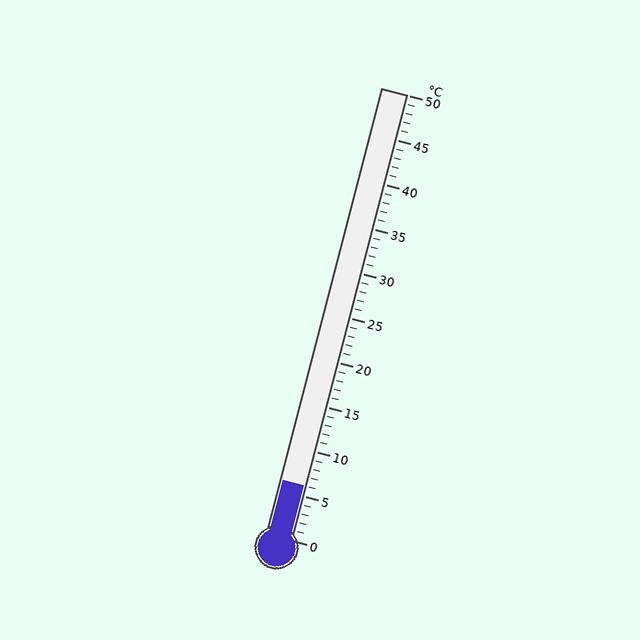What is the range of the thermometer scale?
The thermometer scale ranges from 0°C to 50°C.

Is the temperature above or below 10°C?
The temperature is below 10°C.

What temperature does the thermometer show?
The thermometer shows approximately 6°C.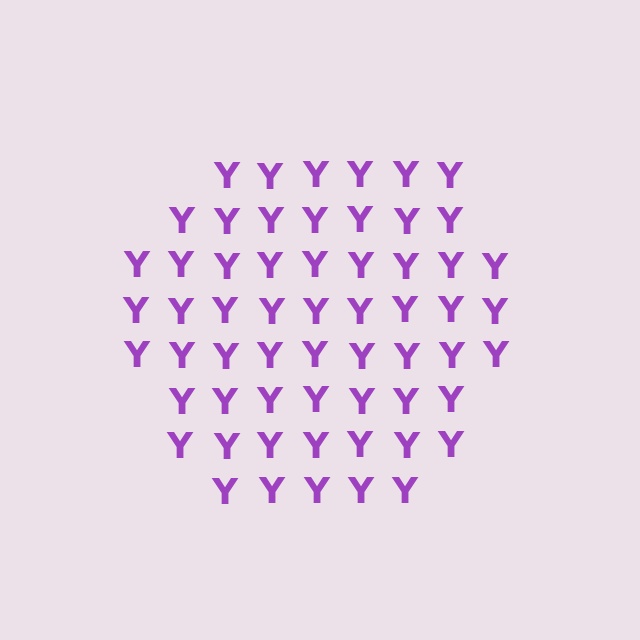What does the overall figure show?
The overall figure shows a hexagon.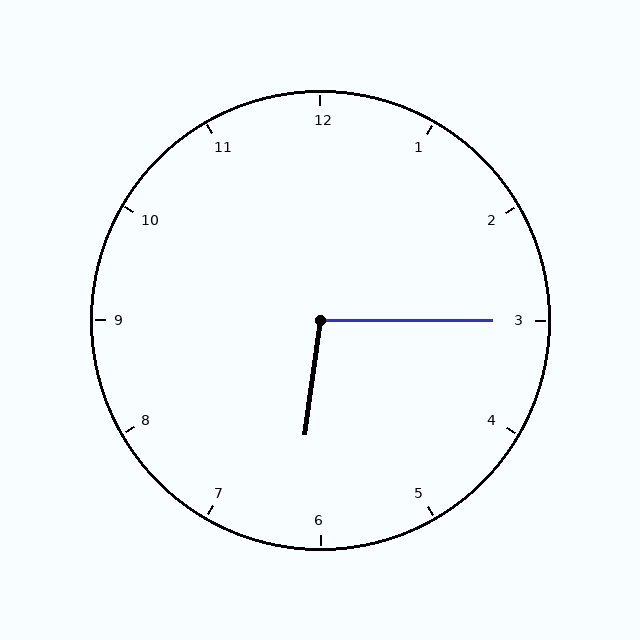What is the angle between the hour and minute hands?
Approximately 98 degrees.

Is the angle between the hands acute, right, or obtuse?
It is obtuse.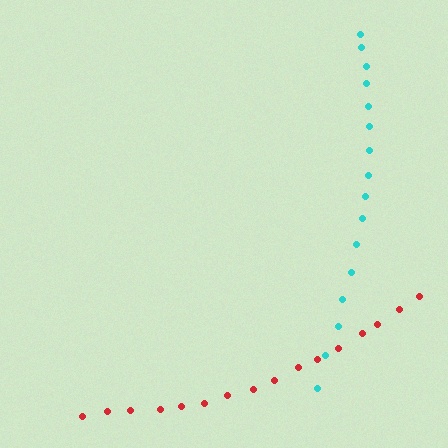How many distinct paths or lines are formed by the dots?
There are 2 distinct paths.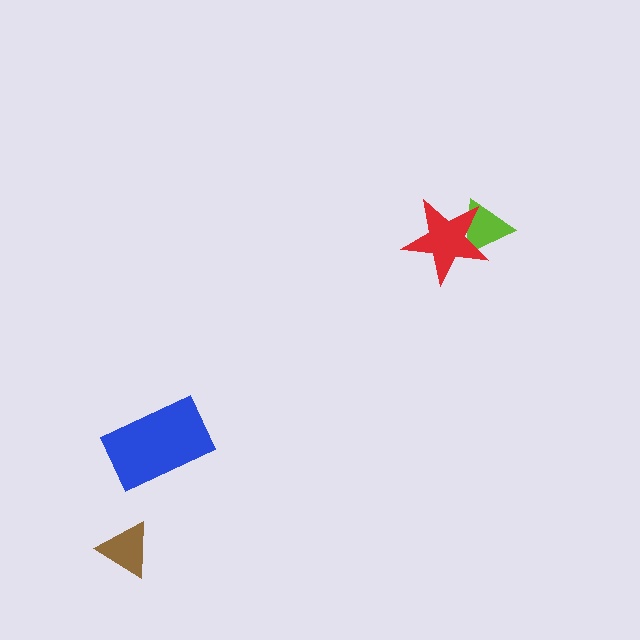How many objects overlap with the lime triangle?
1 object overlaps with the lime triangle.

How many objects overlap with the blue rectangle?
0 objects overlap with the blue rectangle.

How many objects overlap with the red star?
1 object overlaps with the red star.